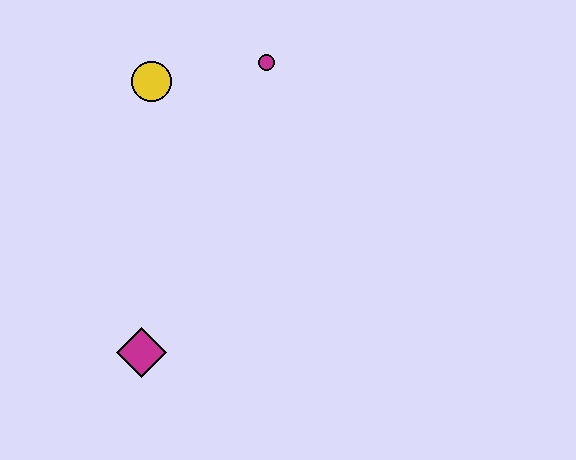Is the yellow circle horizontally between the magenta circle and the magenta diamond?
Yes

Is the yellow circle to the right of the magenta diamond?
Yes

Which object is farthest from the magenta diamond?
The magenta circle is farthest from the magenta diamond.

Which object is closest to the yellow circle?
The magenta circle is closest to the yellow circle.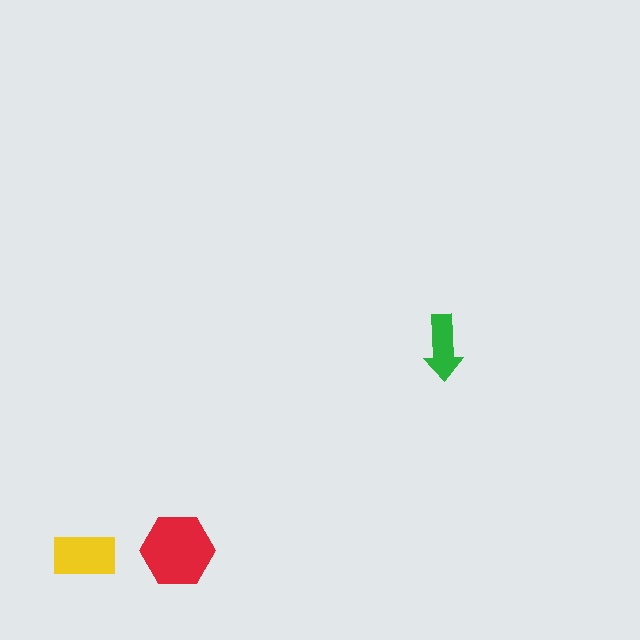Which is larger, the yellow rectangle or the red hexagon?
The red hexagon.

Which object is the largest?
The red hexagon.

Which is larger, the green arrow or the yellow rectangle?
The yellow rectangle.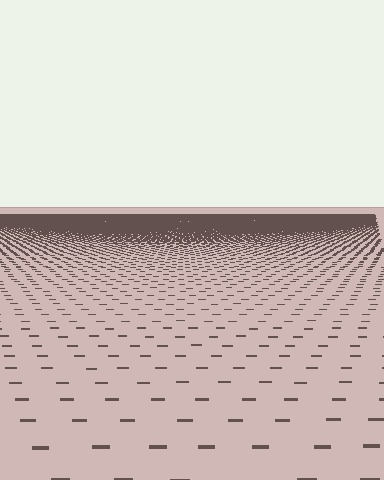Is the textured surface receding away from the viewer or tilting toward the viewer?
The surface is receding away from the viewer. Texture elements get smaller and denser toward the top.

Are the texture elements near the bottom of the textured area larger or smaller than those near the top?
Larger. Near the bottom, elements are closer to the viewer and appear at a bigger on-screen size.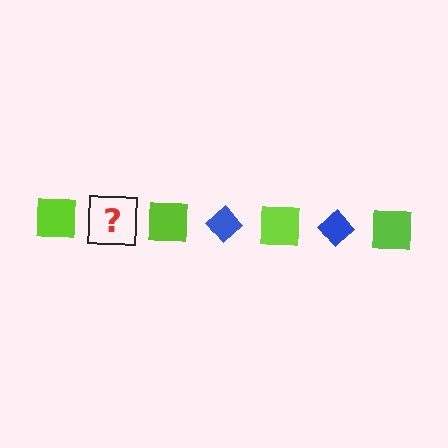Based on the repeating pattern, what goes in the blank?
The blank should be a blue diamond.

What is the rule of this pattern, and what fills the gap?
The rule is that the pattern alternates between lime square and blue diamond. The gap should be filled with a blue diamond.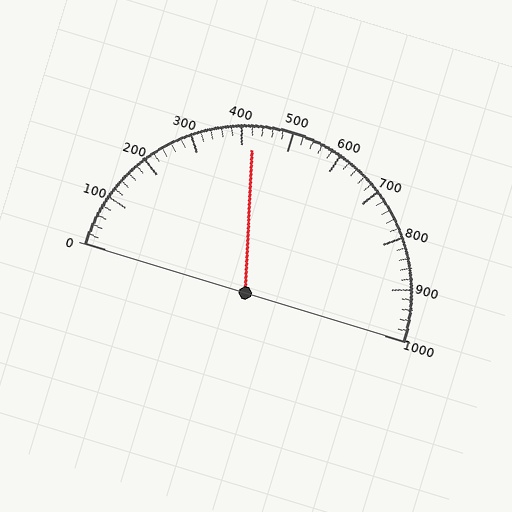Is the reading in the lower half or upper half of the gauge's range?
The reading is in the lower half of the range (0 to 1000).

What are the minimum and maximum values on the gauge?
The gauge ranges from 0 to 1000.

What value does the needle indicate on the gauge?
The needle indicates approximately 420.